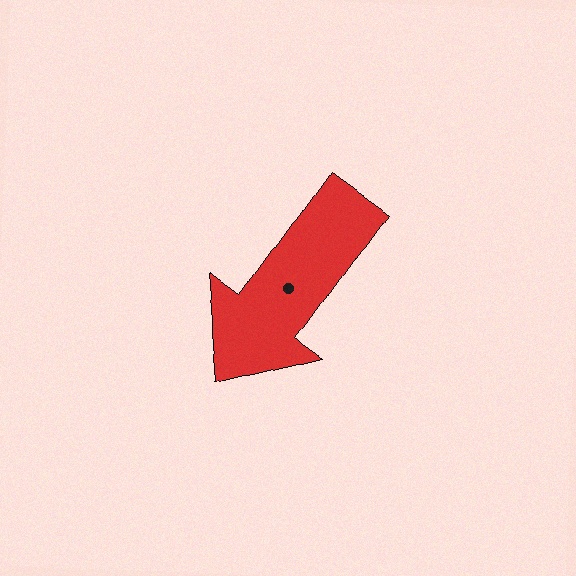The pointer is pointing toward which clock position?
Roughly 7 o'clock.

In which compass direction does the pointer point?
Southwest.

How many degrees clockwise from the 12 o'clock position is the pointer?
Approximately 216 degrees.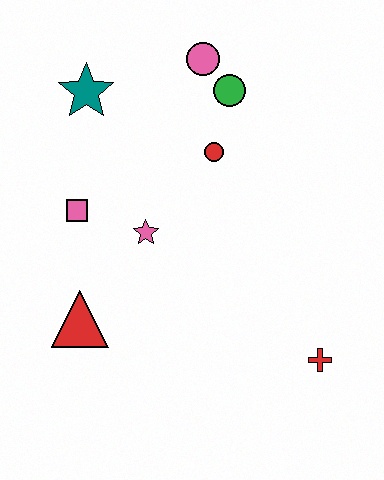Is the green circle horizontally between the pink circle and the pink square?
No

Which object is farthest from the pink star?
The red cross is farthest from the pink star.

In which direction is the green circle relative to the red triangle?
The green circle is above the red triangle.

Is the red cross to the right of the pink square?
Yes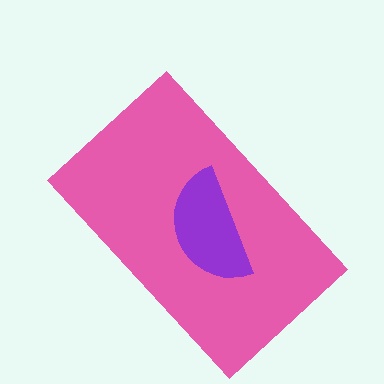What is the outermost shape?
The pink rectangle.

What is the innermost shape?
The purple semicircle.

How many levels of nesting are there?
2.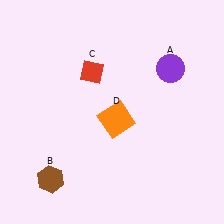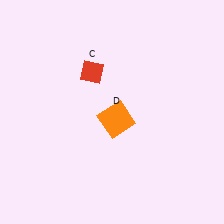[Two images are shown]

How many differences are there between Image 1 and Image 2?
There are 2 differences between the two images.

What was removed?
The purple circle (A), the brown hexagon (B) were removed in Image 2.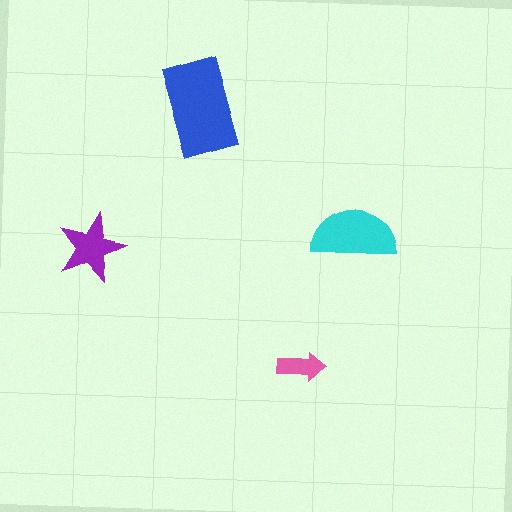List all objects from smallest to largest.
The pink arrow, the purple star, the cyan semicircle, the blue rectangle.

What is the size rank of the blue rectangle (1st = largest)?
1st.